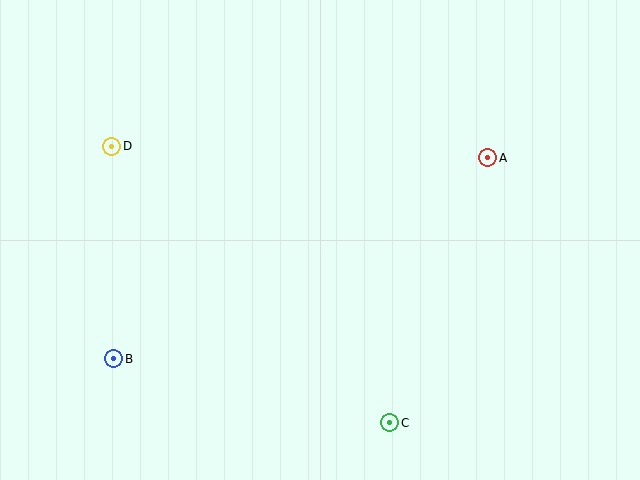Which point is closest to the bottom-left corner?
Point B is closest to the bottom-left corner.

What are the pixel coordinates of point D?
Point D is at (112, 146).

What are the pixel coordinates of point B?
Point B is at (114, 359).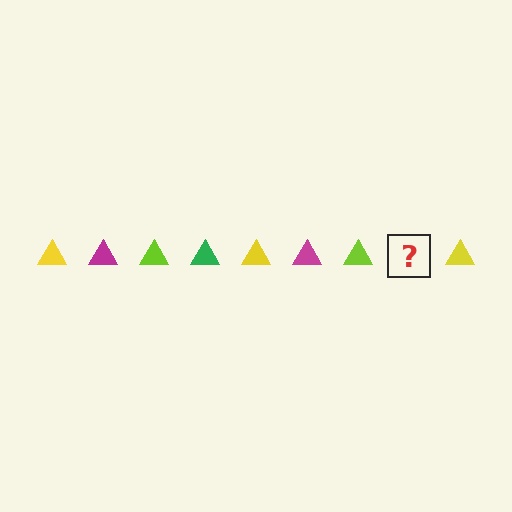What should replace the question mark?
The question mark should be replaced with a green triangle.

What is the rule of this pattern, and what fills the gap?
The rule is that the pattern cycles through yellow, magenta, lime, green triangles. The gap should be filled with a green triangle.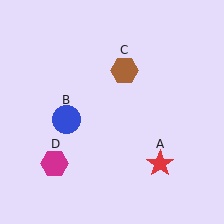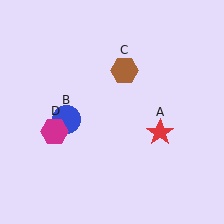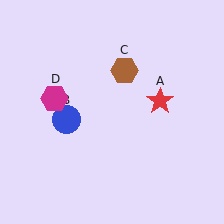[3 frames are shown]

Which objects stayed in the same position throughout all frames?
Blue circle (object B) and brown hexagon (object C) remained stationary.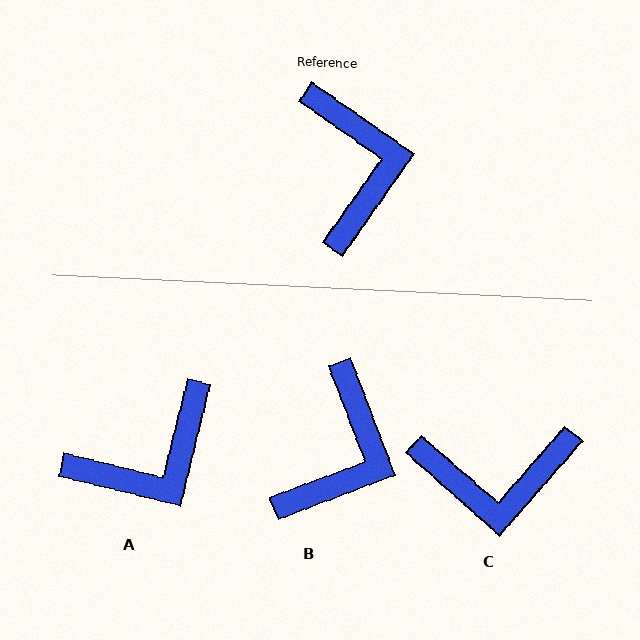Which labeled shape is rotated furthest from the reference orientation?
C, about 96 degrees away.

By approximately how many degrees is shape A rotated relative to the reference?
Approximately 69 degrees clockwise.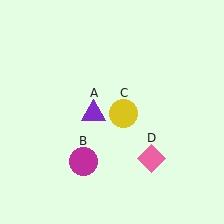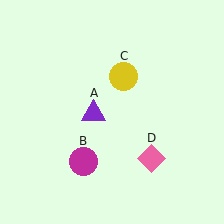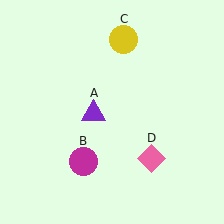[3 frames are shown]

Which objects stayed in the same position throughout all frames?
Purple triangle (object A) and magenta circle (object B) and pink diamond (object D) remained stationary.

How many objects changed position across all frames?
1 object changed position: yellow circle (object C).